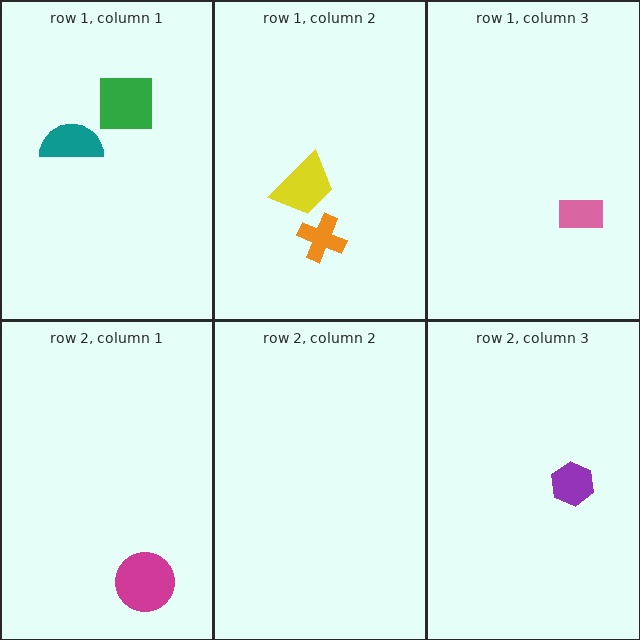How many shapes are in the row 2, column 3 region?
1.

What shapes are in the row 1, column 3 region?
The pink rectangle.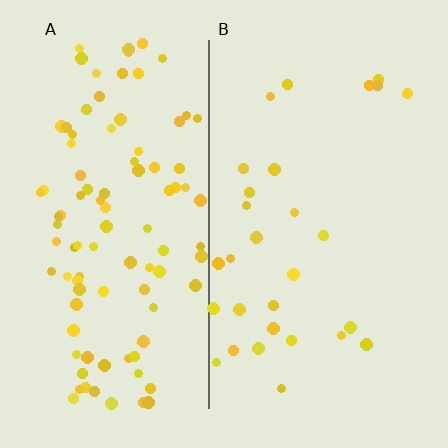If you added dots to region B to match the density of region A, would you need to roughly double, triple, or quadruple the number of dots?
Approximately triple.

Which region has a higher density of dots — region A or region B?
A (the left).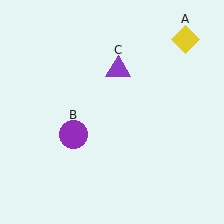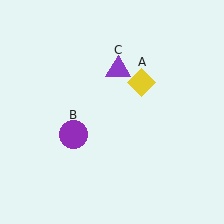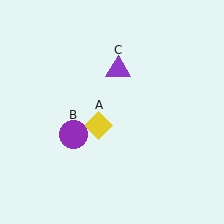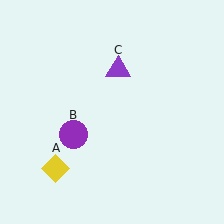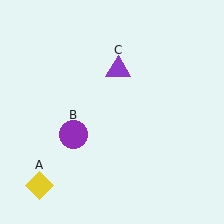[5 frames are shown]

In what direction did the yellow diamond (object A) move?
The yellow diamond (object A) moved down and to the left.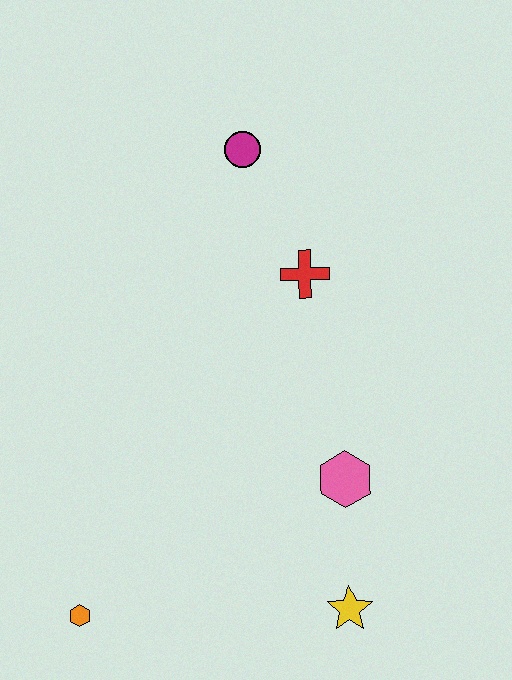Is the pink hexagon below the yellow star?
No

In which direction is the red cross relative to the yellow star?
The red cross is above the yellow star.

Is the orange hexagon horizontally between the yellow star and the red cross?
No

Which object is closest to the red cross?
The magenta circle is closest to the red cross.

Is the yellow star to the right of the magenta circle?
Yes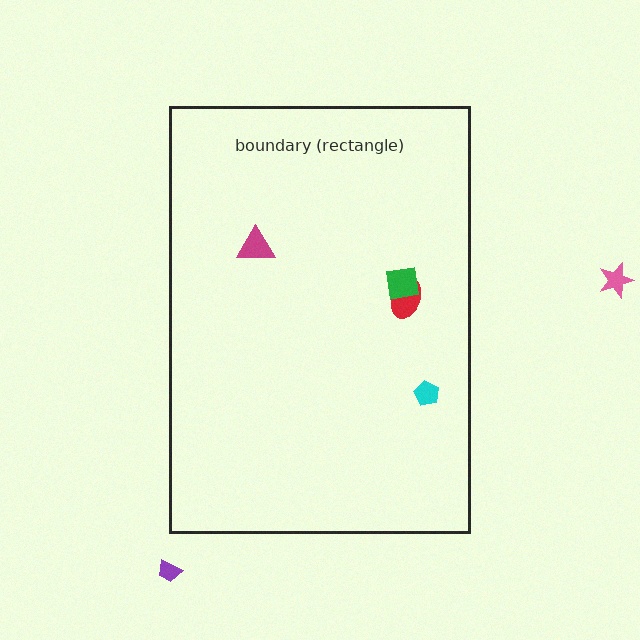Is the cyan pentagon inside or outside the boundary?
Inside.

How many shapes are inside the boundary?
4 inside, 2 outside.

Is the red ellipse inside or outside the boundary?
Inside.